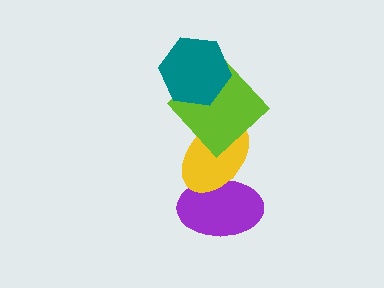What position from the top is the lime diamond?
The lime diamond is 2nd from the top.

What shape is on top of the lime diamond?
The teal hexagon is on top of the lime diamond.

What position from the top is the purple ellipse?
The purple ellipse is 4th from the top.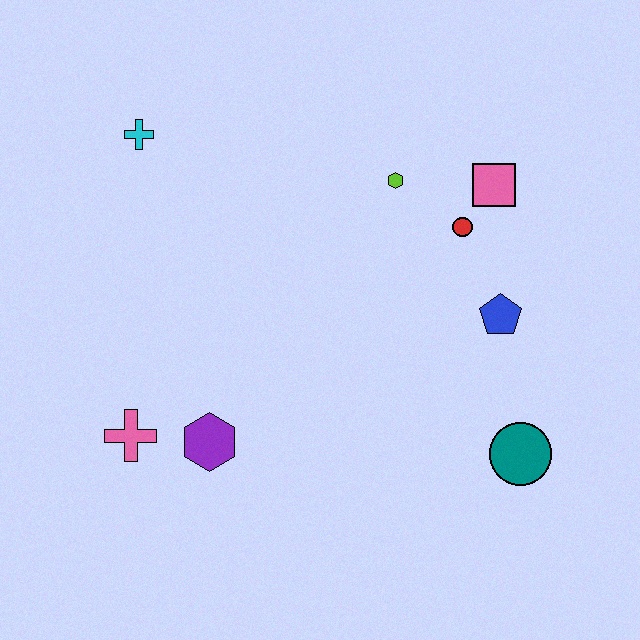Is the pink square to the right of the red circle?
Yes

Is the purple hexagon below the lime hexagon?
Yes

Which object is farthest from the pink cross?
The pink square is farthest from the pink cross.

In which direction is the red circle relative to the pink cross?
The red circle is to the right of the pink cross.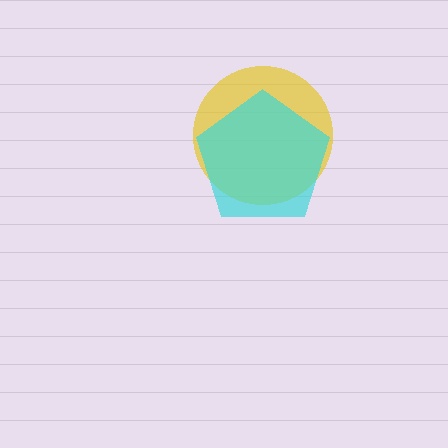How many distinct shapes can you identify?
There are 2 distinct shapes: a yellow circle, a cyan pentagon.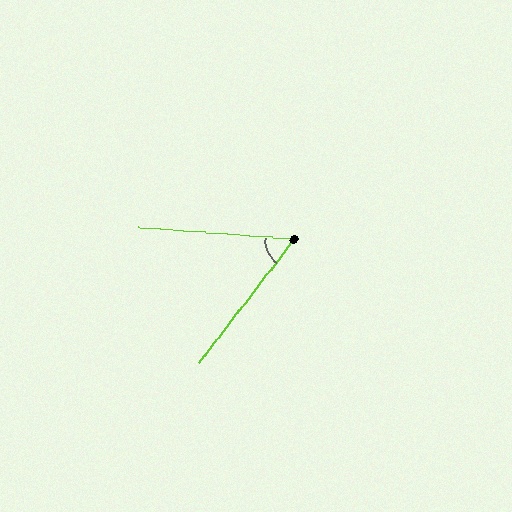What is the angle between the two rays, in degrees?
Approximately 57 degrees.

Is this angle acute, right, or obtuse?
It is acute.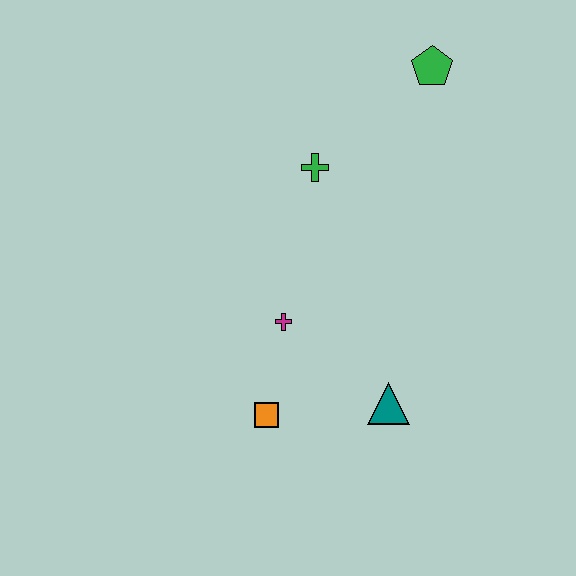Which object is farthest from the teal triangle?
The green pentagon is farthest from the teal triangle.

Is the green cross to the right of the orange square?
Yes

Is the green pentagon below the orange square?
No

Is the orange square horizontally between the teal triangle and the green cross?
No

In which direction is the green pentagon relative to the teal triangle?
The green pentagon is above the teal triangle.